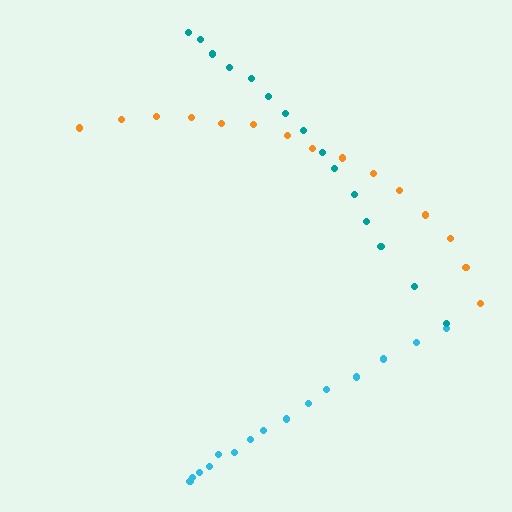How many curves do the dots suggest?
There are 3 distinct paths.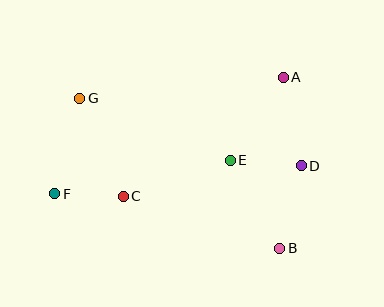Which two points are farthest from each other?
Points A and F are farthest from each other.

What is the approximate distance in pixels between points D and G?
The distance between D and G is approximately 232 pixels.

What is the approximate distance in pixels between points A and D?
The distance between A and D is approximately 91 pixels.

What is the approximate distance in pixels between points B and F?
The distance between B and F is approximately 232 pixels.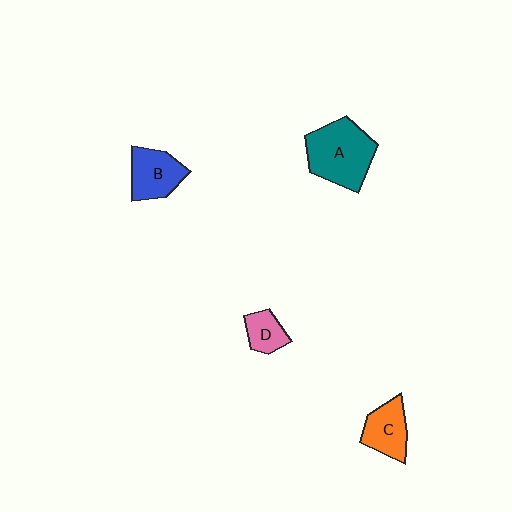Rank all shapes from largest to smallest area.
From largest to smallest: A (teal), B (blue), C (orange), D (pink).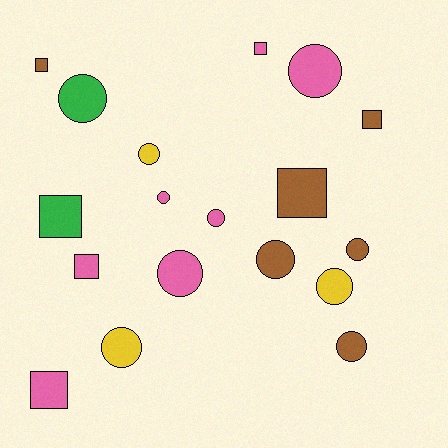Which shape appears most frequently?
Circle, with 11 objects.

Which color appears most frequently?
Pink, with 7 objects.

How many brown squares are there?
There are 3 brown squares.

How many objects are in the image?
There are 18 objects.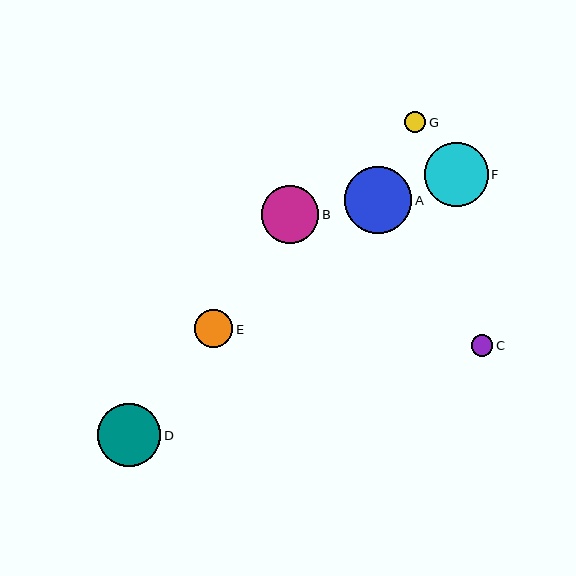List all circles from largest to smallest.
From largest to smallest: A, F, D, B, E, G, C.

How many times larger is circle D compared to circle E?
Circle D is approximately 1.6 times the size of circle E.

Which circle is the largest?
Circle A is the largest with a size of approximately 67 pixels.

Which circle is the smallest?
Circle C is the smallest with a size of approximately 21 pixels.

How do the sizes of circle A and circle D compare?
Circle A and circle D are approximately the same size.